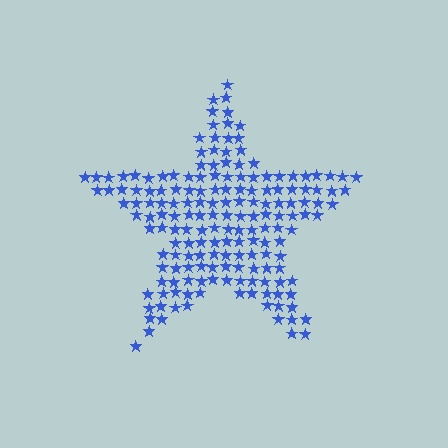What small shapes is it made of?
It is made of small stars.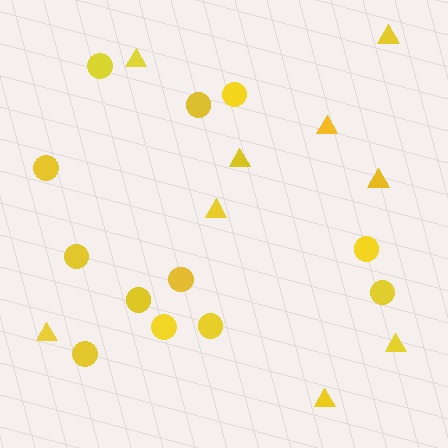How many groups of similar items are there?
There are 2 groups: one group of triangles (9) and one group of circles (12).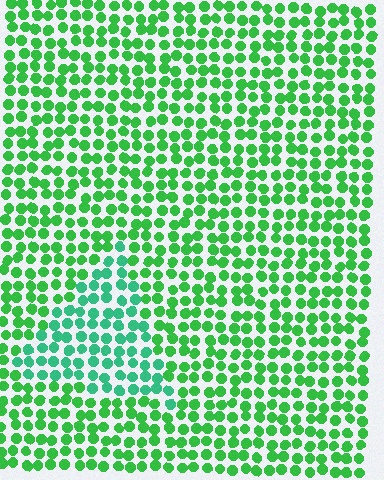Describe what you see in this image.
The image is filled with small green elements in a uniform arrangement. A triangle-shaped region is visible where the elements are tinted to a slightly different hue, forming a subtle color boundary.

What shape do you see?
I see a triangle.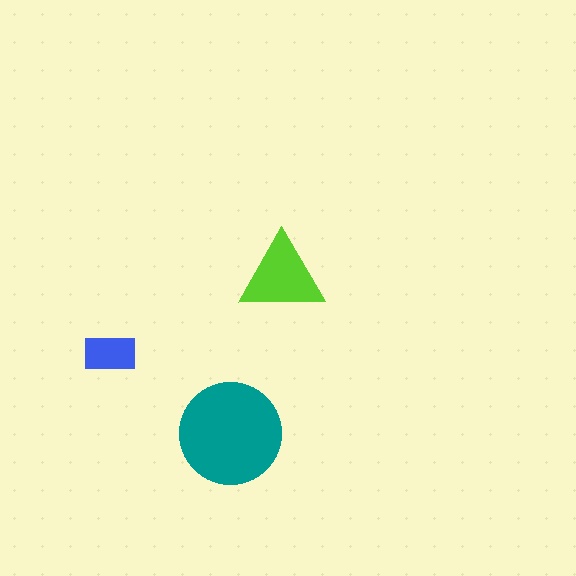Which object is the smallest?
The blue rectangle.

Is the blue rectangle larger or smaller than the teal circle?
Smaller.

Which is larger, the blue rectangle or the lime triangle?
The lime triangle.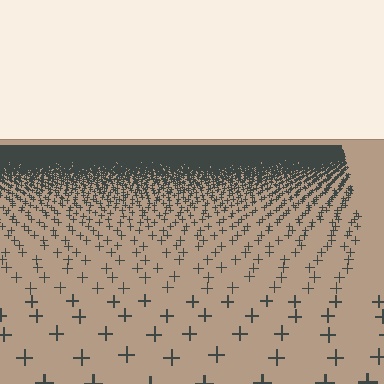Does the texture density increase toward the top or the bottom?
Density increases toward the top.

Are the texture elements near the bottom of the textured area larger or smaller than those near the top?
Larger. Near the bottom, elements are closer to the viewer and appear at a bigger on-screen size.